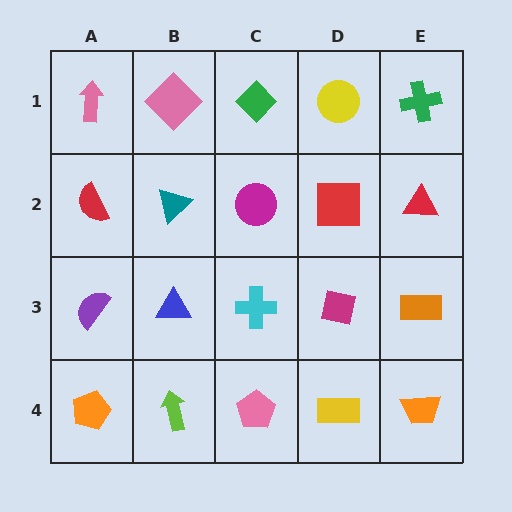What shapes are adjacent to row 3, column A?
A red semicircle (row 2, column A), an orange pentagon (row 4, column A), a blue triangle (row 3, column B).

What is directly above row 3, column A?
A red semicircle.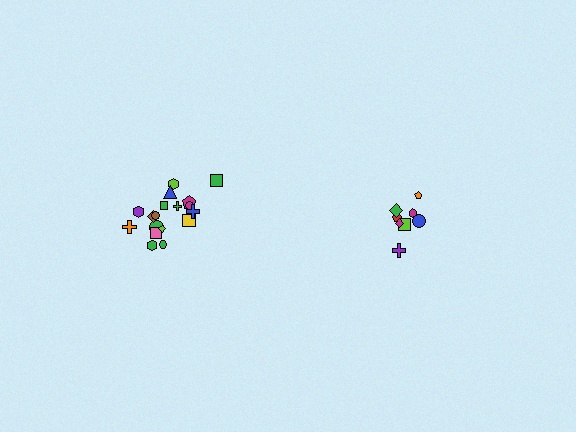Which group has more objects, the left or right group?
The left group.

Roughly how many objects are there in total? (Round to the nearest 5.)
Roughly 25 objects in total.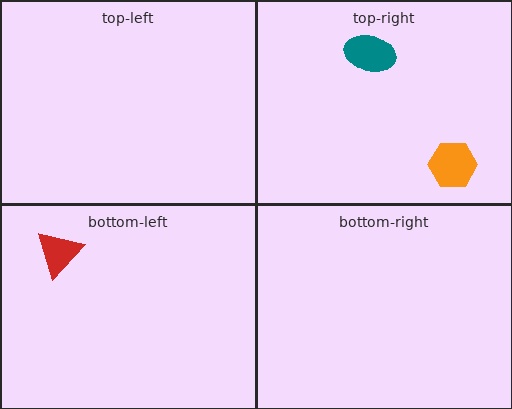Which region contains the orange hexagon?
The top-right region.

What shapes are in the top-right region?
The orange hexagon, the teal ellipse.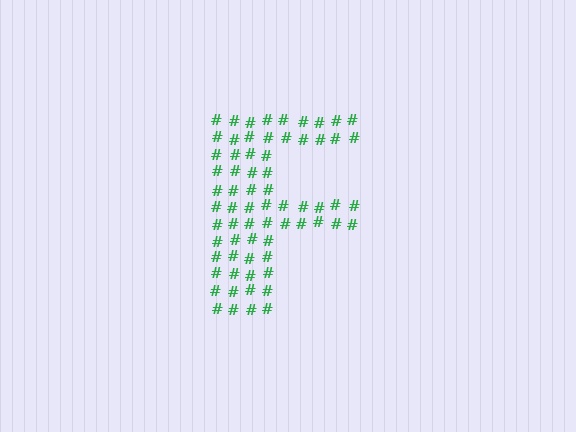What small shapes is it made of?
It is made of small hash symbols.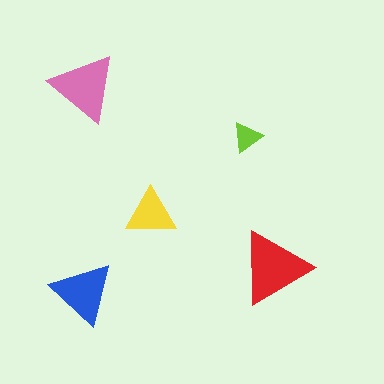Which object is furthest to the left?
The blue triangle is leftmost.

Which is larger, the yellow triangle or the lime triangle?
The yellow one.